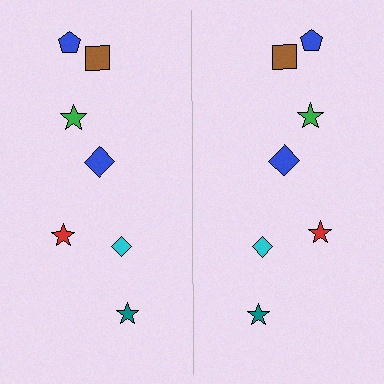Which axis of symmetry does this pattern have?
The pattern has a vertical axis of symmetry running through the center of the image.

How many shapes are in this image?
There are 14 shapes in this image.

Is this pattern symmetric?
Yes, this pattern has bilateral (reflection) symmetry.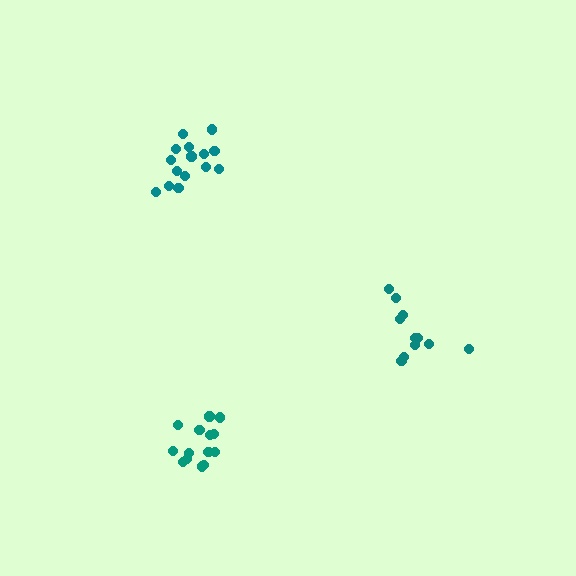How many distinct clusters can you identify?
There are 3 distinct clusters.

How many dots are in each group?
Group 1: 15 dots, Group 2: 11 dots, Group 3: 15 dots (41 total).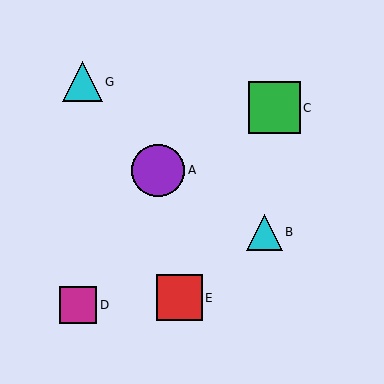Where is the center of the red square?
The center of the red square is at (179, 298).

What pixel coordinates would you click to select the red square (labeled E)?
Click at (179, 298) to select the red square E.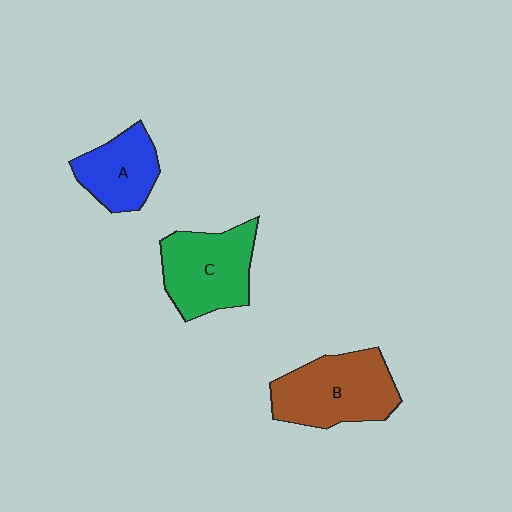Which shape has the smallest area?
Shape A (blue).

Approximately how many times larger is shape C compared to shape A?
Approximately 1.4 times.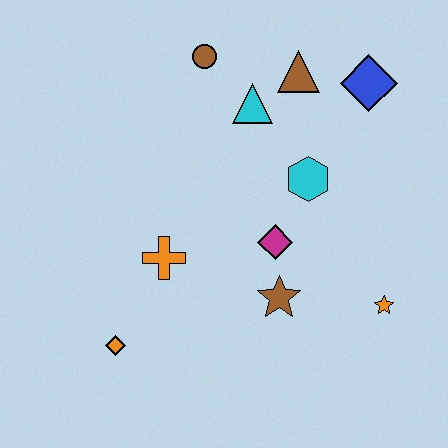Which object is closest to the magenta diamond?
The brown star is closest to the magenta diamond.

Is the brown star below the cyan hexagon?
Yes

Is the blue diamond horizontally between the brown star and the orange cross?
No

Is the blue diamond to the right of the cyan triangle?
Yes